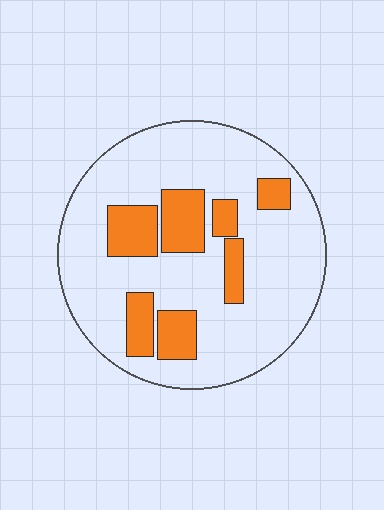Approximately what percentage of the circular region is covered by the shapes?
Approximately 20%.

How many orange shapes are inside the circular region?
7.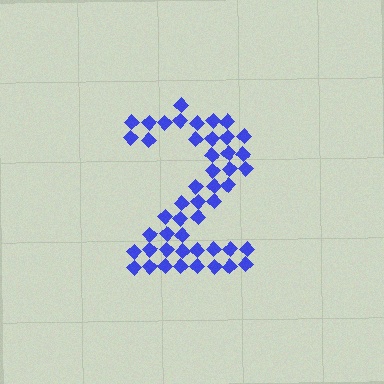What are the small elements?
The small elements are diamonds.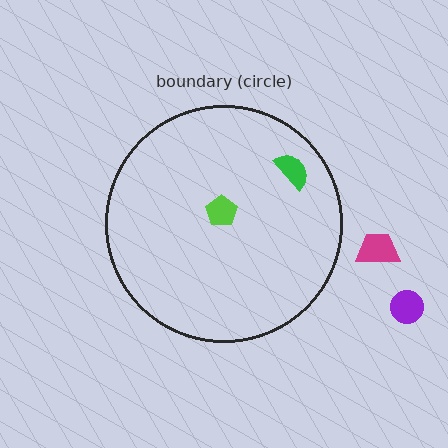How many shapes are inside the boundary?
2 inside, 2 outside.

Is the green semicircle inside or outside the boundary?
Inside.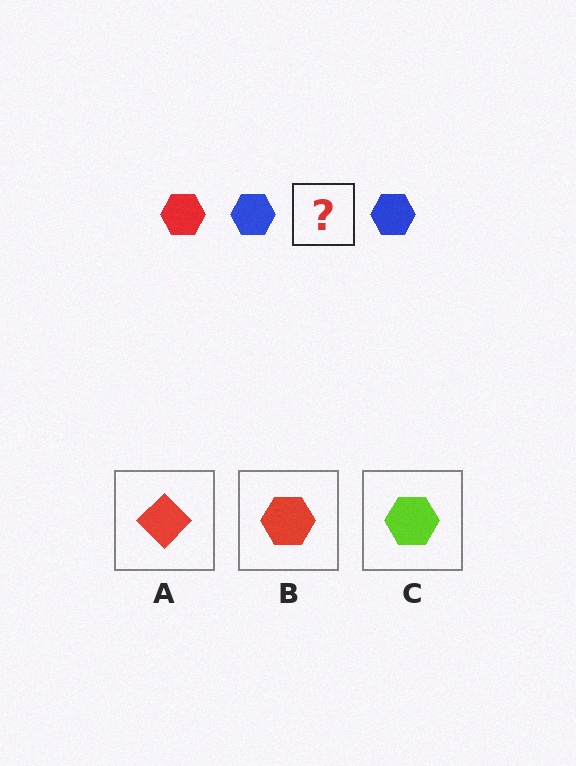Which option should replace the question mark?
Option B.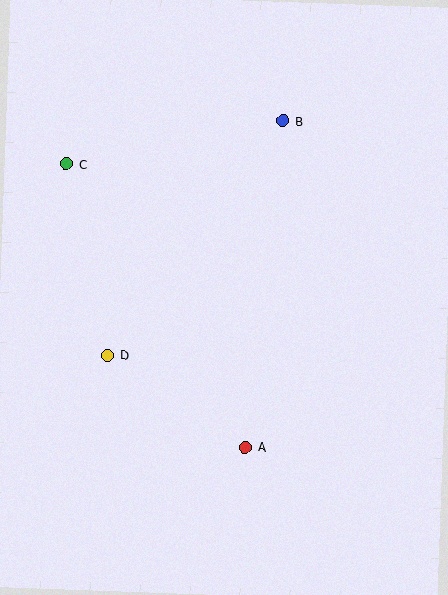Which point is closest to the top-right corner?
Point B is closest to the top-right corner.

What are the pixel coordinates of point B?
Point B is at (283, 121).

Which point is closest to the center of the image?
Point D at (107, 355) is closest to the center.